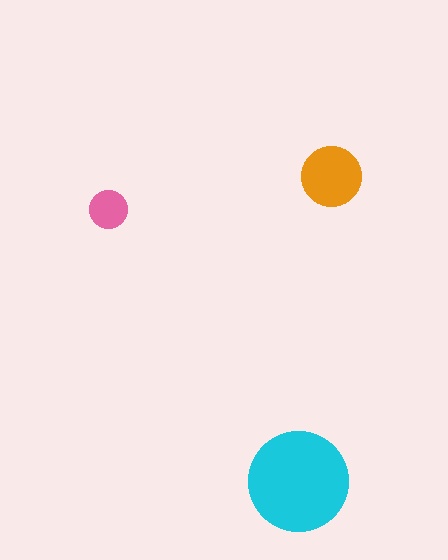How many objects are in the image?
There are 3 objects in the image.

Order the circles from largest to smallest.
the cyan one, the orange one, the pink one.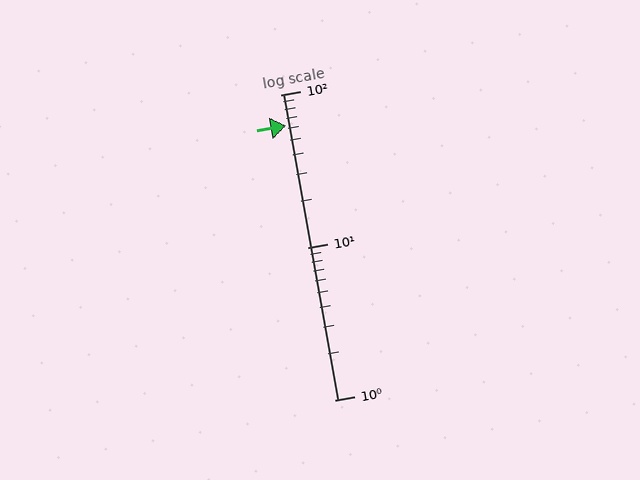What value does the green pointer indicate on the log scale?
The pointer indicates approximately 63.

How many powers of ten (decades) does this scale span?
The scale spans 2 decades, from 1 to 100.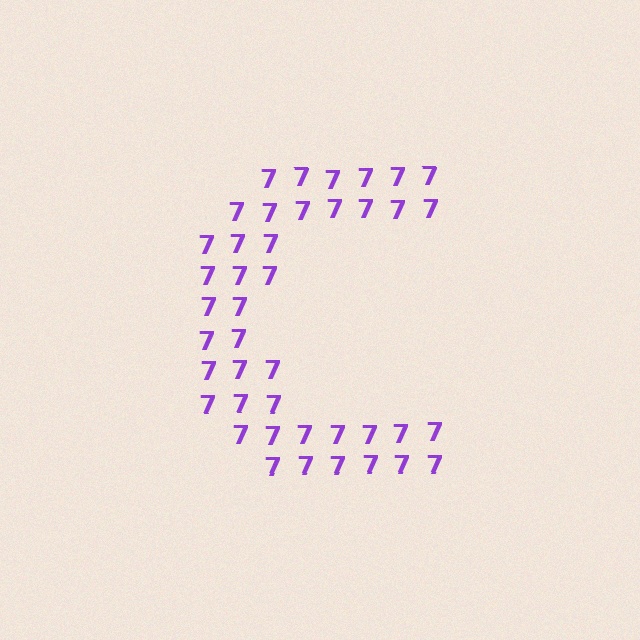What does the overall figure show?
The overall figure shows the letter C.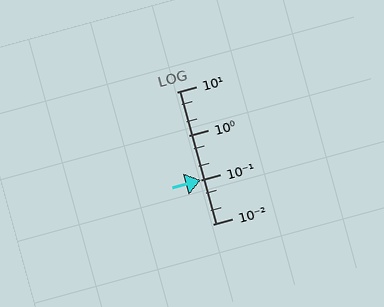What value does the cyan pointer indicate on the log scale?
The pointer indicates approximately 0.1.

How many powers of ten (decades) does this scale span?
The scale spans 3 decades, from 0.01 to 10.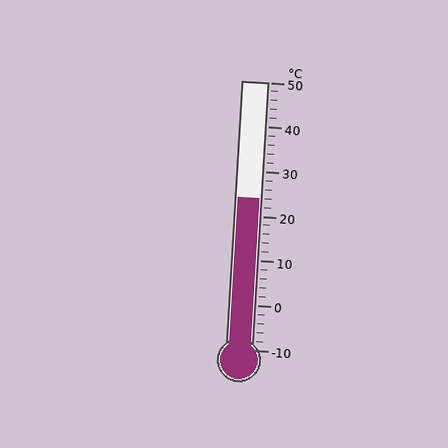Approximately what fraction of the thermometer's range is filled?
The thermometer is filled to approximately 55% of its range.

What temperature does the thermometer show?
The thermometer shows approximately 24°C.